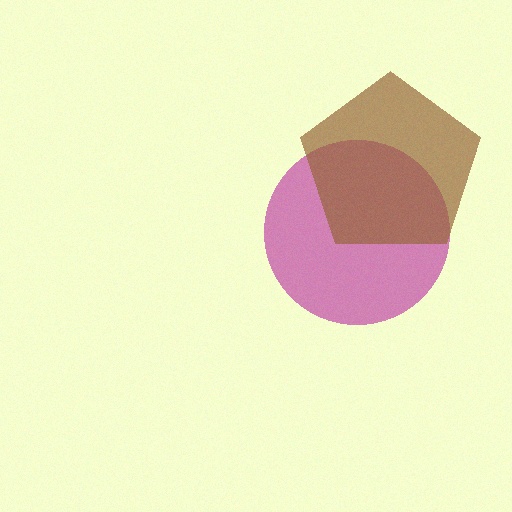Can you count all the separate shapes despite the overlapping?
Yes, there are 2 separate shapes.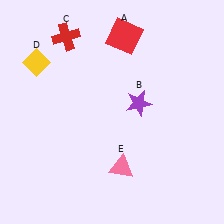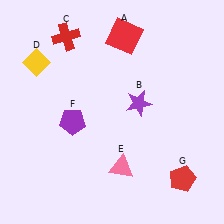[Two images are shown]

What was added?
A purple pentagon (F), a red pentagon (G) were added in Image 2.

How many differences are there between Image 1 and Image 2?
There are 2 differences between the two images.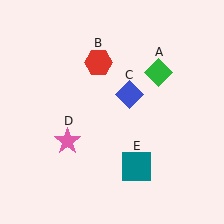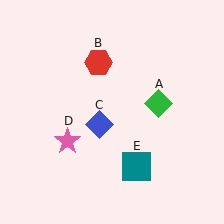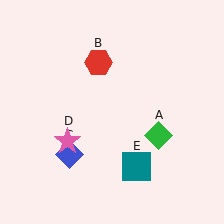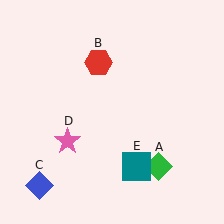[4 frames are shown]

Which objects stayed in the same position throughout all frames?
Red hexagon (object B) and pink star (object D) and teal square (object E) remained stationary.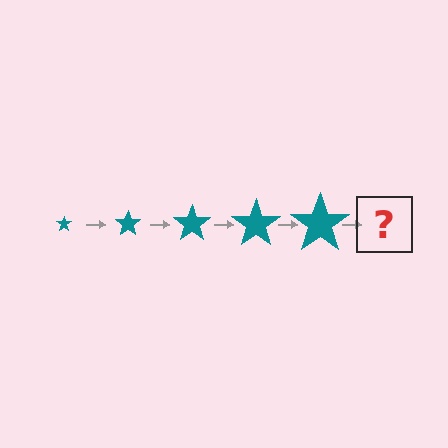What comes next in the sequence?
The next element should be a teal star, larger than the previous one.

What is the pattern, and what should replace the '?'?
The pattern is that the star gets progressively larger each step. The '?' should be a teal star, larger than the previous one.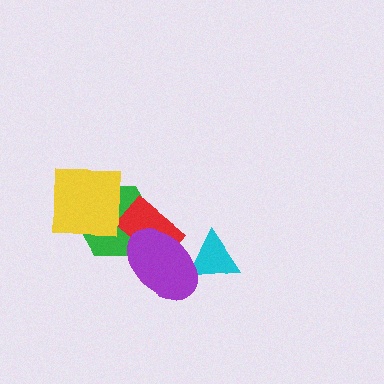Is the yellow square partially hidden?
No, no other shape covers it.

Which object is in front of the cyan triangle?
The purple ellipse is in front of the cyan triangle.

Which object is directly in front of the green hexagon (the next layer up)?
The red rectangle is directly in front of the green hexagon.